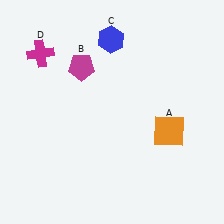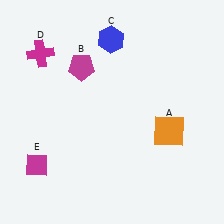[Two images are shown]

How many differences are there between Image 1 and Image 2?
There is 1 difference between the two images.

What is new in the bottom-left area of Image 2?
A magenta diamond (E) was added in the bottom-left area of Image 2.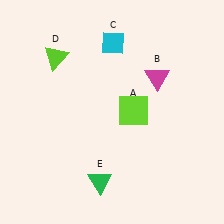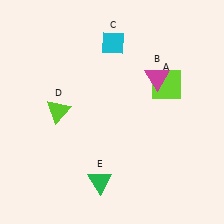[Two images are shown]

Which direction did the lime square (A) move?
The lime square (A) moved right.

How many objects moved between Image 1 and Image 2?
2 objects moved between the two images.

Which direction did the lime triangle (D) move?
The lime triangle (D) moved down.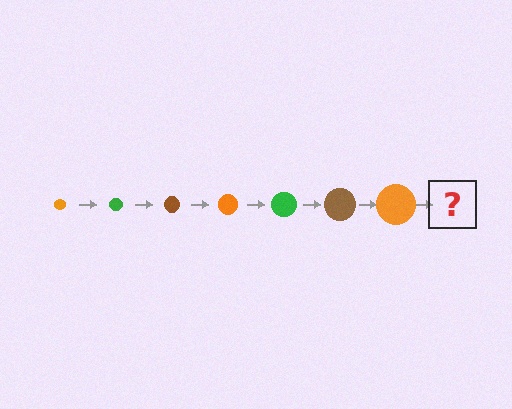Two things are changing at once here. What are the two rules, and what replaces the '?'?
The two rules are that the circle grows larger each step and the color cycles through orange, green, and brown. The '?' should be a green circle, larger than the previous one.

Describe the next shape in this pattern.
It should be a green circle, larger than the previous one.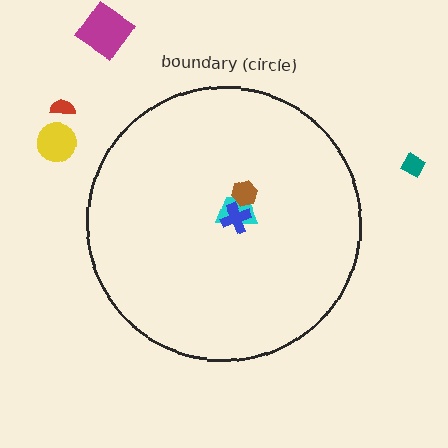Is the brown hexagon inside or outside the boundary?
Inside.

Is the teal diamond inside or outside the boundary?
Outside.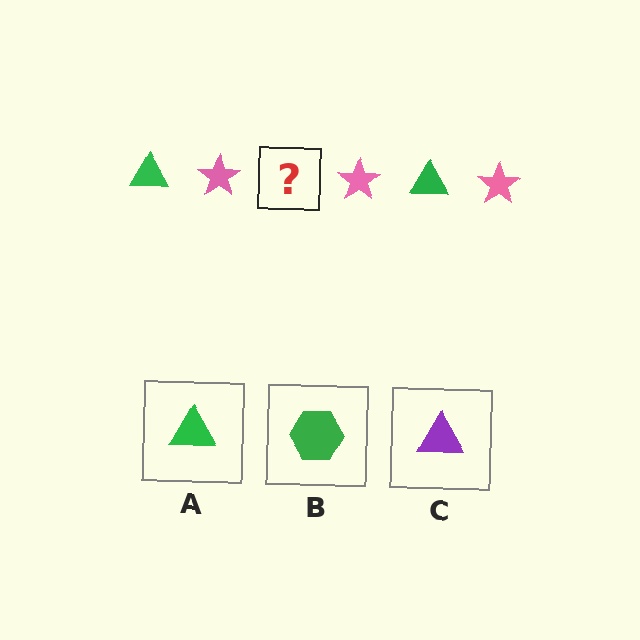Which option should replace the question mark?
Option A.